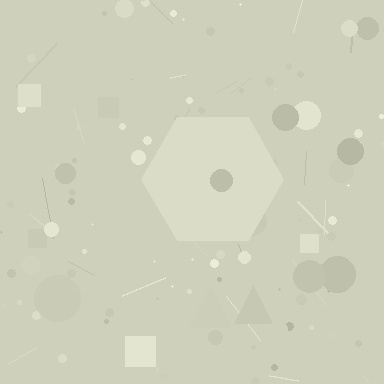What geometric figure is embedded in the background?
A hexagon is embedded in the background.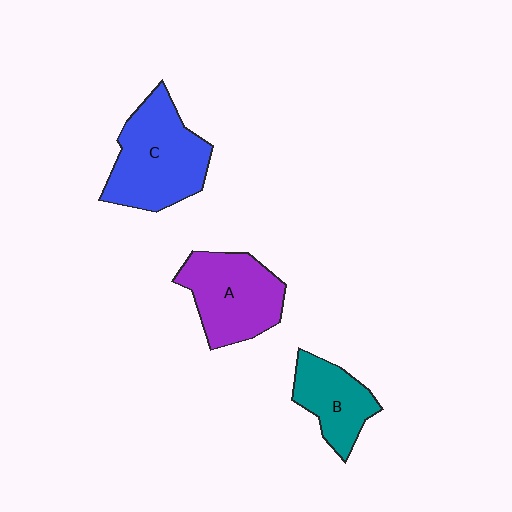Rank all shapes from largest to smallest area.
From largest to smallest: C (blue), A (purple), B (teal).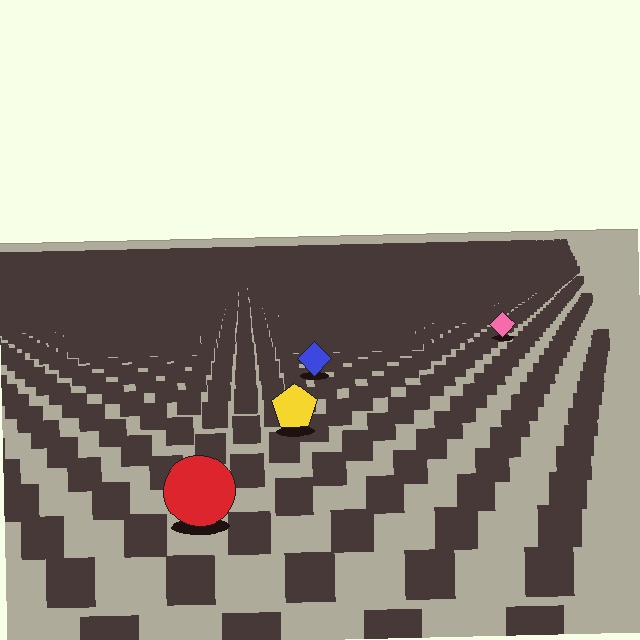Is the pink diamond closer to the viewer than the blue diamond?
No. The blue diamond is closer — you can tell from the texture gradient: the ground texture is coarser near it.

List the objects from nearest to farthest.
From nearest to farthest: the red circle, the yellow pentagon, the blue diamond, the pink diamond.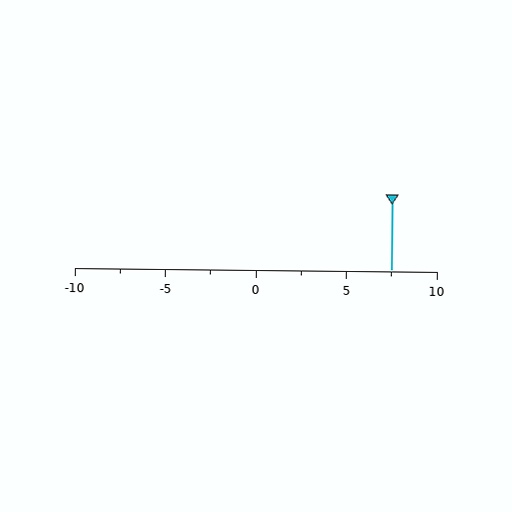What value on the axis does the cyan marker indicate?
The marker indicates approximately 7.5.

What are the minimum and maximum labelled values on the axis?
The axis runs from -10 to 10.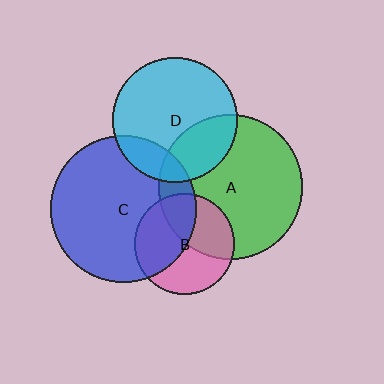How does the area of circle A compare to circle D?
Approximately 1.3 times.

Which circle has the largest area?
Circle C (blue).